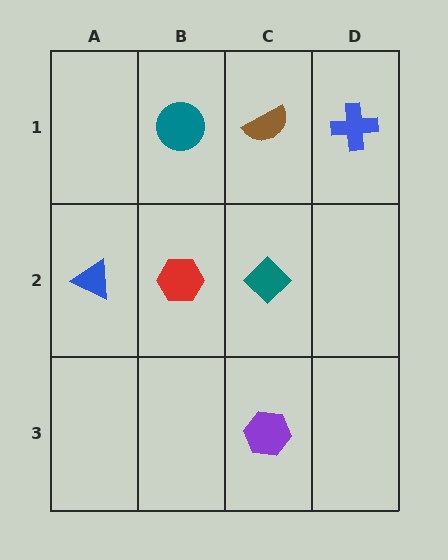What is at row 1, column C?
A brown semicircle.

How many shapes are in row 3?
1 shape.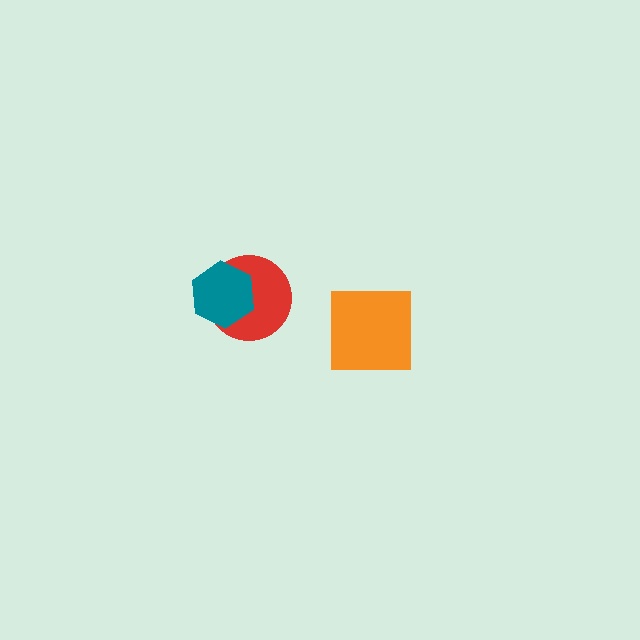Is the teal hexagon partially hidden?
No, no other shape covers it.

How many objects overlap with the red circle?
1 object overlaps with the red circle.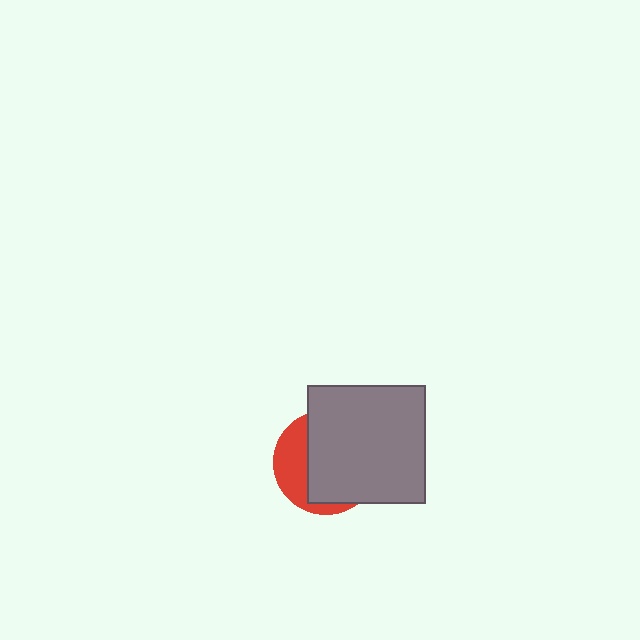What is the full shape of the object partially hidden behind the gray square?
The partially hidden object is a red circle.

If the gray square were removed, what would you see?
You would see the complete red circle.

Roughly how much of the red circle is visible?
A small part of it is visible (roughly 33%).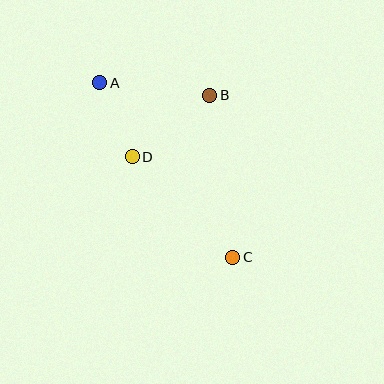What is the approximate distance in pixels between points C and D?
The distance between C and D is approximately 142 pixels.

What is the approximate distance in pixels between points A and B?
The distance between A and B is approximately 111 pixels.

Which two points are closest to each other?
Points A and D are closest to each other.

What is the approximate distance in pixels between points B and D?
The distance between B and D is approximately 99 pixels.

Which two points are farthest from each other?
Points A and C are farthest from each other.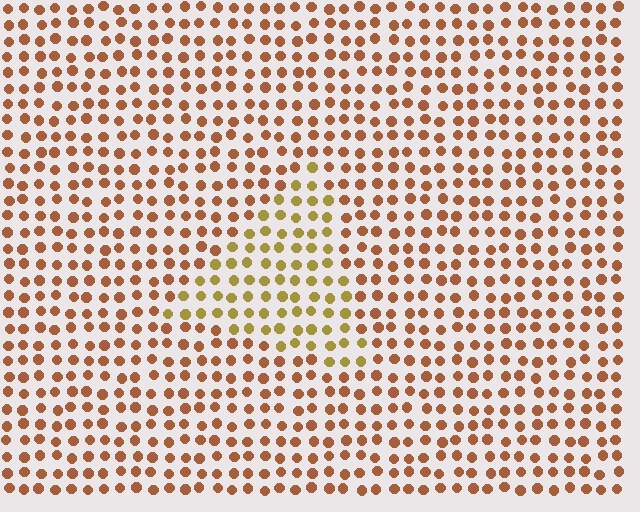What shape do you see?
I see a triangle.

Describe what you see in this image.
The image is filled with small brown elements in a uniform arrangement. A triangle-shaped region is visible where the elements are tinted to a slightly different hue, forming a subtle color boundary.